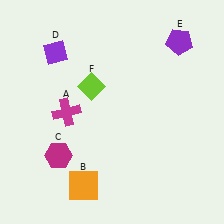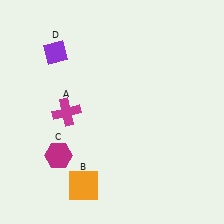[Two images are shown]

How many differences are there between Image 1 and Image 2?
There are 2 differences between the two images.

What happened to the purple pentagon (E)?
The purple pentagon (E) was removed in Image 2. It was in the top-right area of Image 1.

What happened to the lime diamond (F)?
The lime diamond (F) was removed in Image 2. It was in the top-left area of Image 1.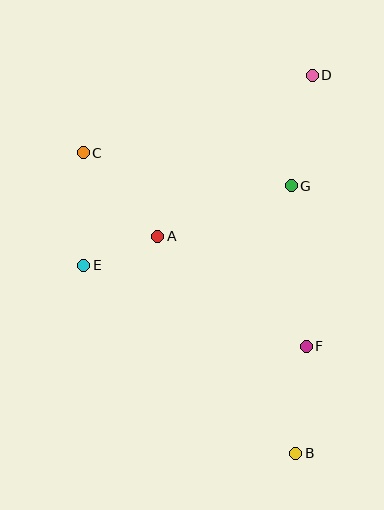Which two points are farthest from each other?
Points B and D are farthest from each other.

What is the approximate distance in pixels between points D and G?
The distance between D and G is approximately 112 pixels.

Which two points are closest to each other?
Points A and E are closest to each other.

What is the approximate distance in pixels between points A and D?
The distance between A and D is approximately 223 pixels.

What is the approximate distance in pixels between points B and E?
The distance between B and E is approximately 283 pixels.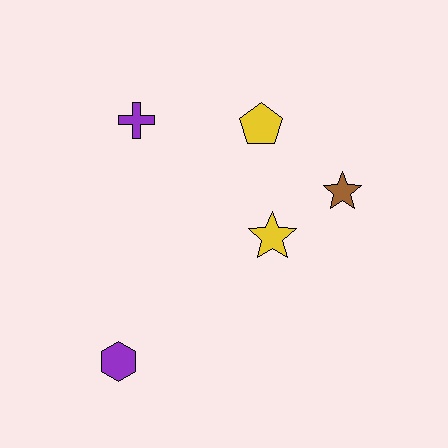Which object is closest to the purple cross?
The yellow pentagon is closest to the purple cross.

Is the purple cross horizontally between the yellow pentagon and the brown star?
No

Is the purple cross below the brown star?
No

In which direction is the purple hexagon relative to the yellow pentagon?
The purple hexagon is below the yellow pentagon.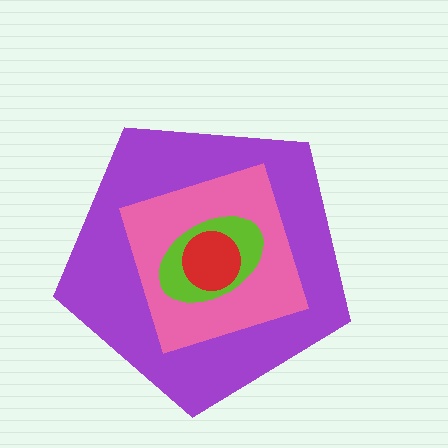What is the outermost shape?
The purple pentagon.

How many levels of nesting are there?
4.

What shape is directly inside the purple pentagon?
The pink diamond.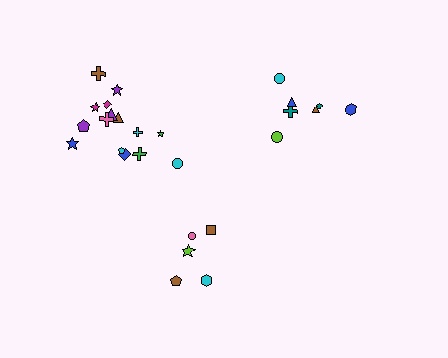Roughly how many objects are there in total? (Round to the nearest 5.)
Roughly 25 objects in total.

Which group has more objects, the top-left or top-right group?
The top-left group.